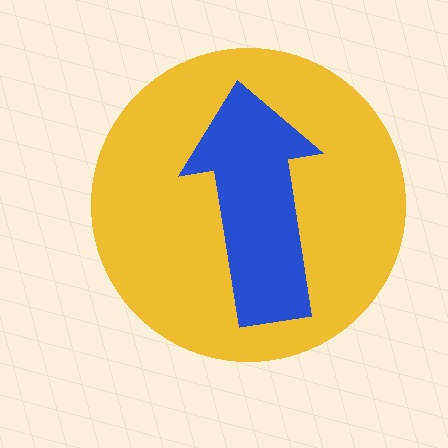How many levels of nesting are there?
2.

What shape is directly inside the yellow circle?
The blue arrow.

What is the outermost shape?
The yellow circle.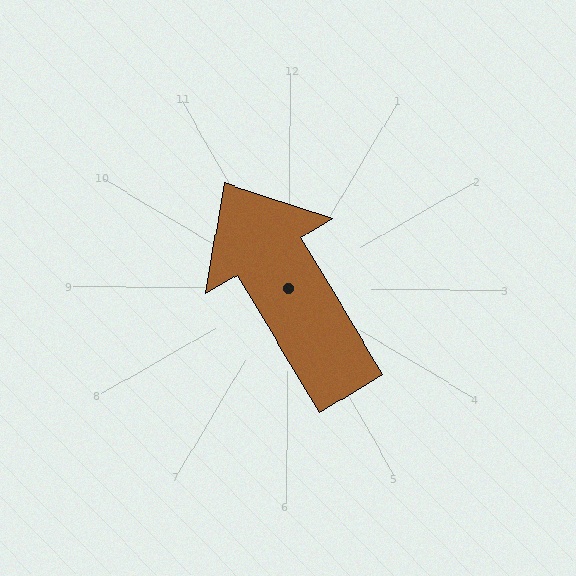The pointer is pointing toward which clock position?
Roughly 11 o'clock.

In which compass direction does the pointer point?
Northwest.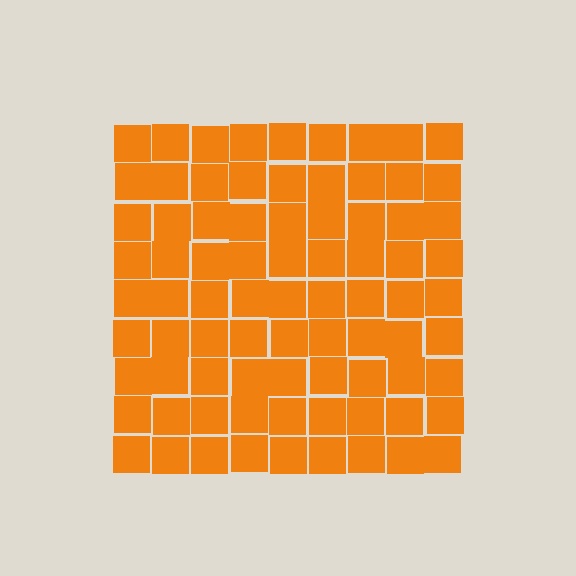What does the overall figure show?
The overall figure shows a square.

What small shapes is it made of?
It is made of small squares.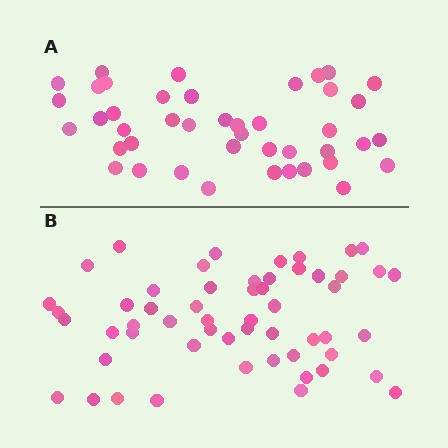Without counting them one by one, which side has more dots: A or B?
Region B (the bottom region) has more dots.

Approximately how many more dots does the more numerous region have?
Region B has roughly 12 or so more dots than region A.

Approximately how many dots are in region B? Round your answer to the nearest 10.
About 60 dots. (The exact count is 55, which rounds to 60.)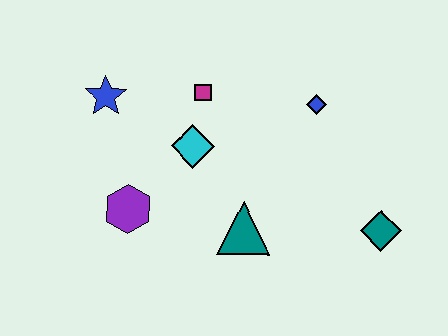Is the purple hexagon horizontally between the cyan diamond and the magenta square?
No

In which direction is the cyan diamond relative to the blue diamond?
The cyan diamond is to the left of the blue diamond.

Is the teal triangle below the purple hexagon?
Yes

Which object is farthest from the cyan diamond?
The teal diamond is farthest from the cyan diamond.